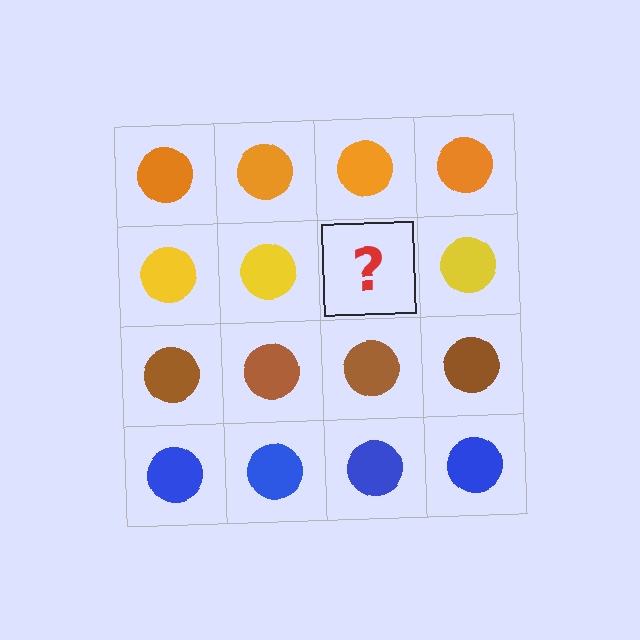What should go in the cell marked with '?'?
The missing cell should contain a yellow circle.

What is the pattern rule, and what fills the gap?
The rule is that each row has a consistent color. The gap should be filled with a yellow circle.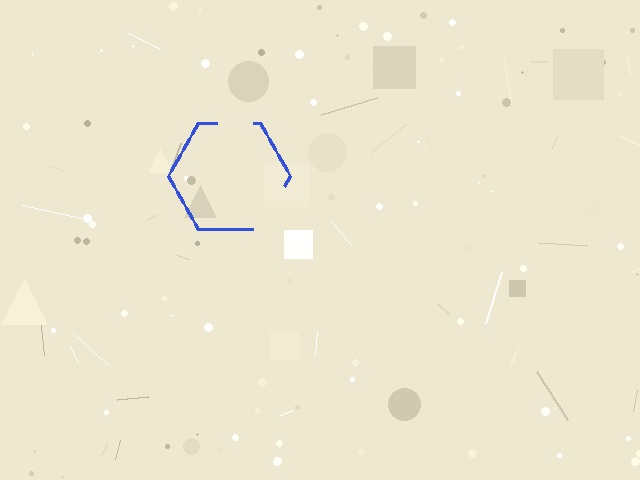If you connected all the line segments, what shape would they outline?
They would outline a hexagon.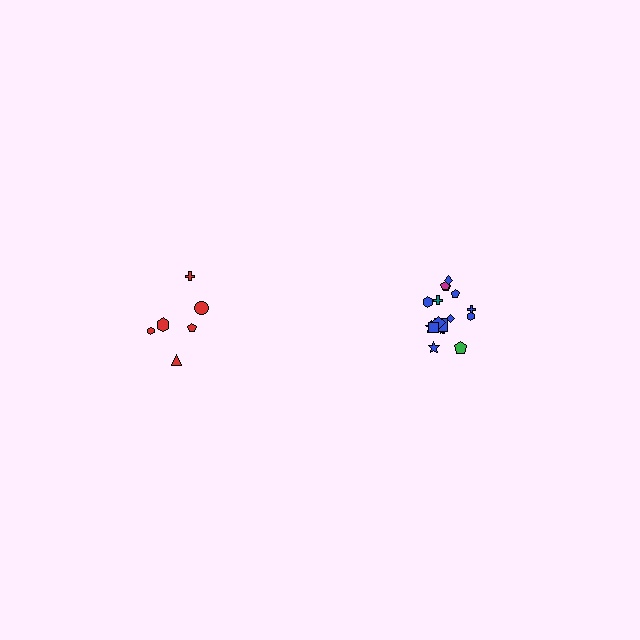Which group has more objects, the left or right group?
The right group.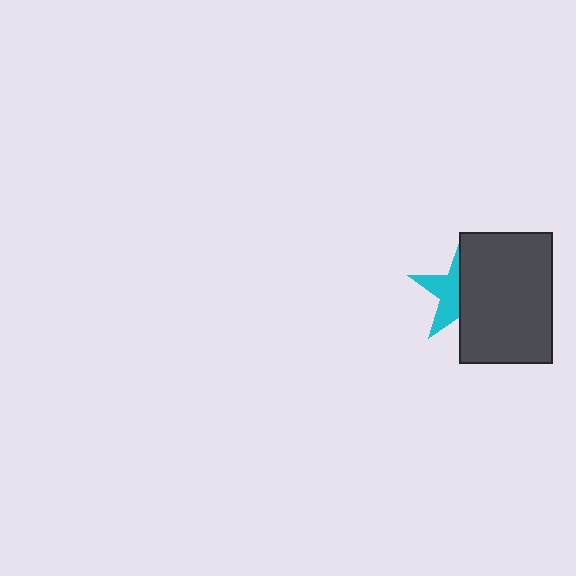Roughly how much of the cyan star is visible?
About half of it is visible (roughly 45%).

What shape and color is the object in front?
The object in front is a dark gray rectangle.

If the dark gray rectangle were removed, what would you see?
You would see the complete cyan star.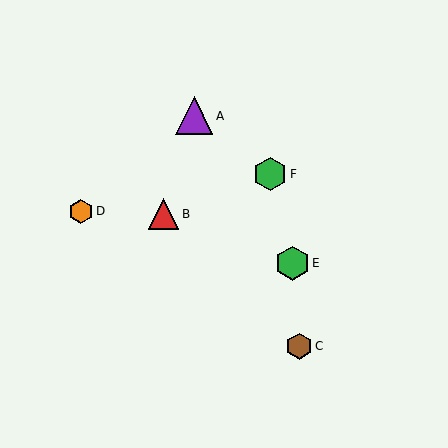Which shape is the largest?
The purple triangle (labeled A) is the largest.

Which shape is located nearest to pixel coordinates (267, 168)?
The green hexagon (labeled F) at (270, 174) is nearest to that location.